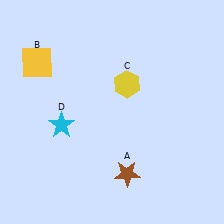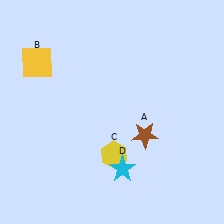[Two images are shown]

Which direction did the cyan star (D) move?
The cyan star (D) moved right.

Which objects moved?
The objects that moved are: the brown star (A), the yellow hexagon (C), the cyan star (D).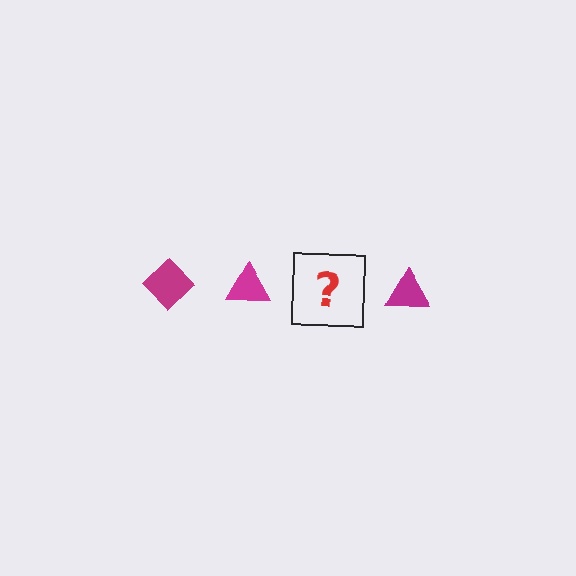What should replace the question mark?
The question mark should be replaced with a magenta diamond.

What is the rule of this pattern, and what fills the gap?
The rule is that the pattern cycles through diamond, triangle shapes in magenta. The gap should be filled with a magenta diamond.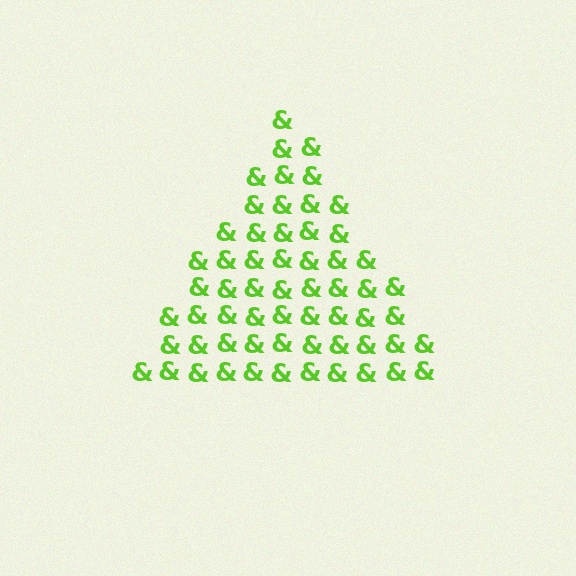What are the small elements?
The small elements are ampersands.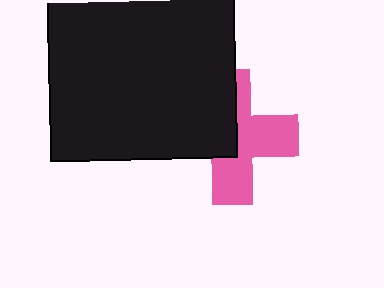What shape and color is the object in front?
The object in front is a black square.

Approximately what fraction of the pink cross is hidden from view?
Roughly 46% of the pink cross is hidden behind the black square.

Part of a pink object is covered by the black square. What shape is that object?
It is a cross.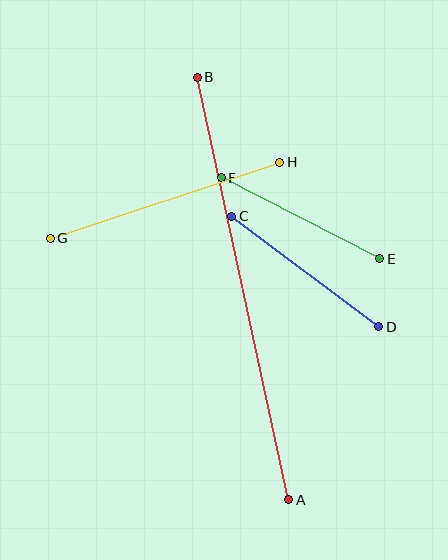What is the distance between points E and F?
The distance is approximately 178 pixels.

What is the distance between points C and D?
The distance is approximately 184 pixels.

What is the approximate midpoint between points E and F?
The midpoint is at approximately (301, 218) pixels.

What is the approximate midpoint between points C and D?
The midpoint is at approximately (305, 271) pixels.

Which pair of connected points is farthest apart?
Points A and B are farthest apart.